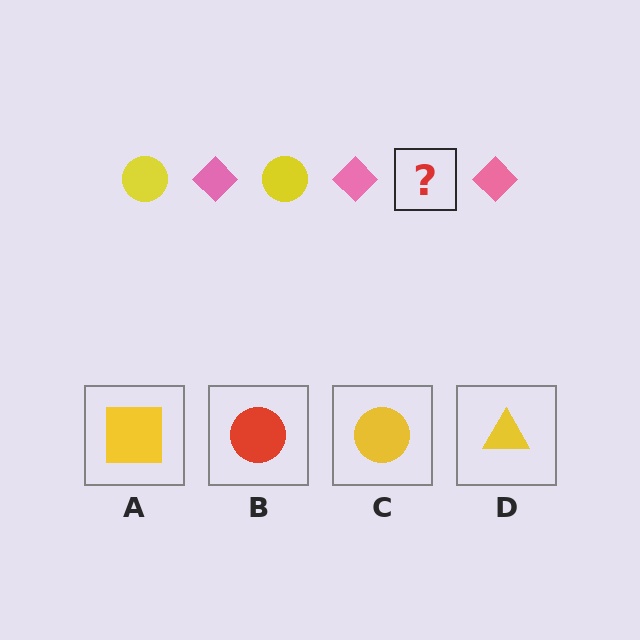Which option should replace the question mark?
Option C.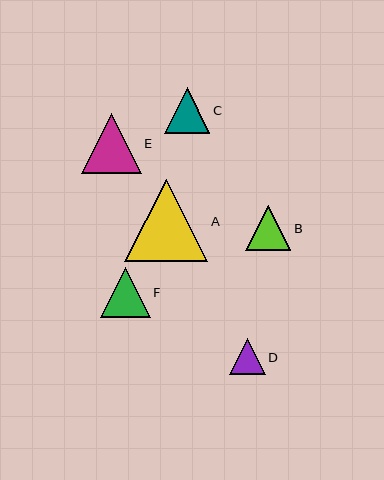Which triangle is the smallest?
Triangle D is the smallest with a size of approximately 36 pixels.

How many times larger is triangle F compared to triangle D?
Triangle F is approximately 1.4 times the size of triangle D.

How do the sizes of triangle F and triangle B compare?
Triangle F and triangle B are approximately the same size.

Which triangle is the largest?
Triangle A is the largest with a size of approximately 83 pixels.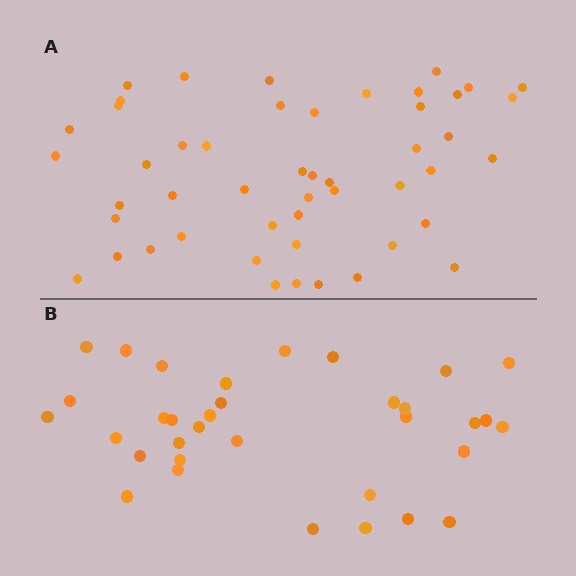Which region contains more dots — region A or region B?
Region A (the top region) has more dots.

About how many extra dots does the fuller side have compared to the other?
Region A has approximately 15 more dots than region B.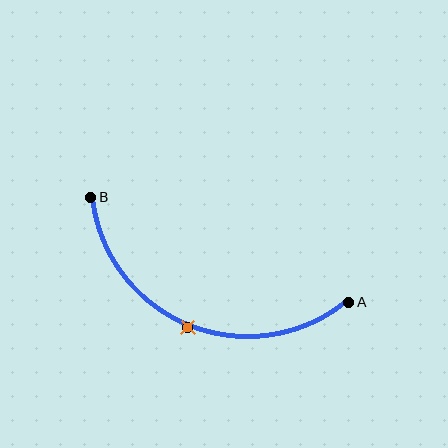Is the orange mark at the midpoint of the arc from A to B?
Yes. The orange mark lies on the arc at equal arc-length from both A and B — it is the arc midpoint.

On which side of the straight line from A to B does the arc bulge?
The arc bulges below the straight line connecting A and B.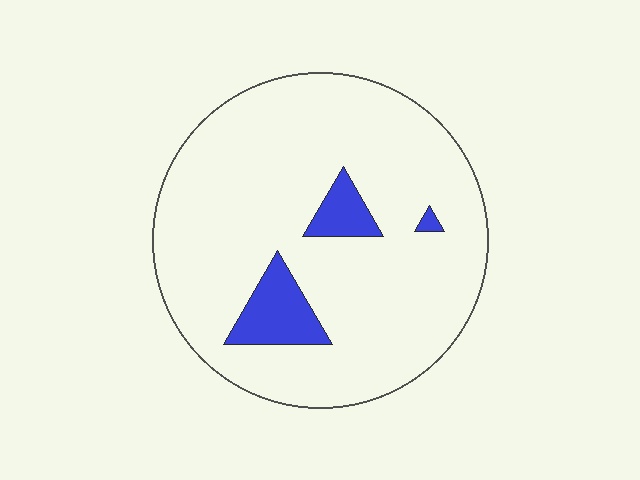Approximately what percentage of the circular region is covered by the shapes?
Approximately 10%.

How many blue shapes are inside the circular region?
3.